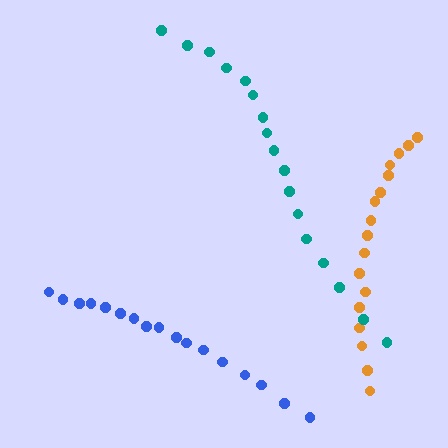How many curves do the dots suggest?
There are 3 distinct paths.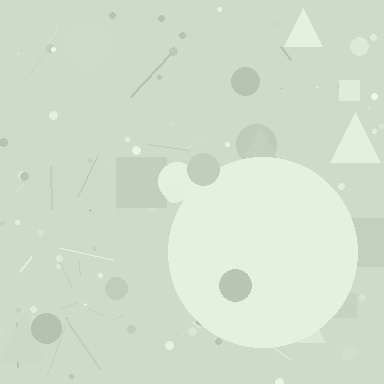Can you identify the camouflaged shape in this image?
The camouflaged shape is a circle.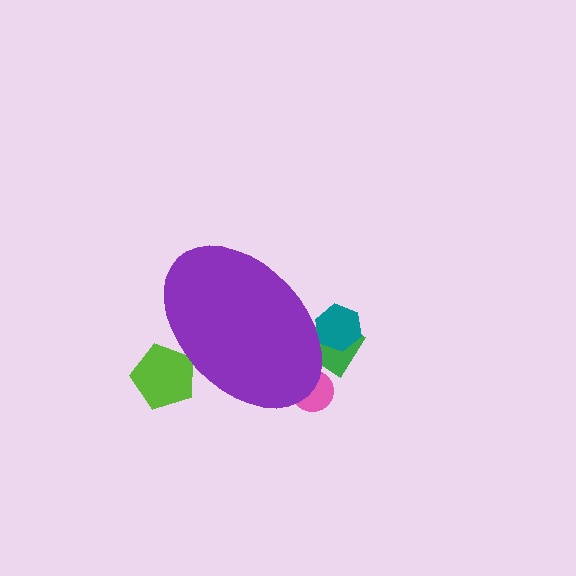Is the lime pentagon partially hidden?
Yes, the lime pentagon is partially hidden behind the purple ellipse.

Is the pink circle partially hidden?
Yes, the pink circle is partially hidden behind the purple ellipse.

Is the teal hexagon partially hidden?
Yes, the teal hexagon is partially hidden behind the purple ellipse.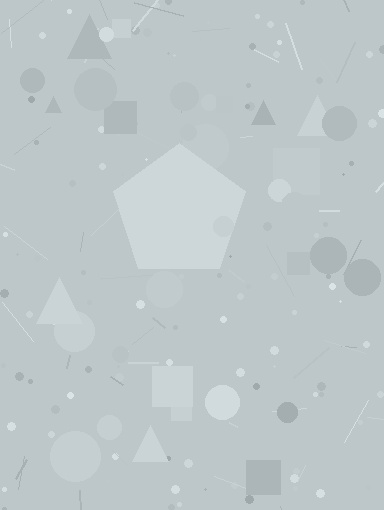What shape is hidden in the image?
A pentagon is hidden in the image.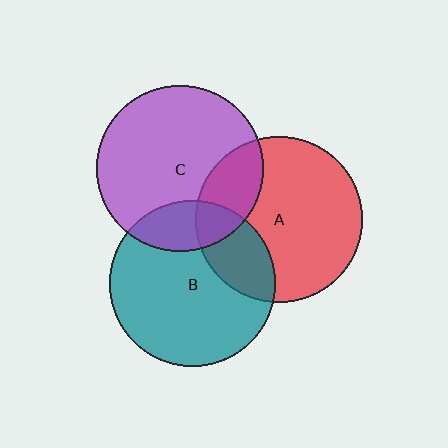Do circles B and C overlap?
Yes.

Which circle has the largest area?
Circle A (red).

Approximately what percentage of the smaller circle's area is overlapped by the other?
Approximately 20%.